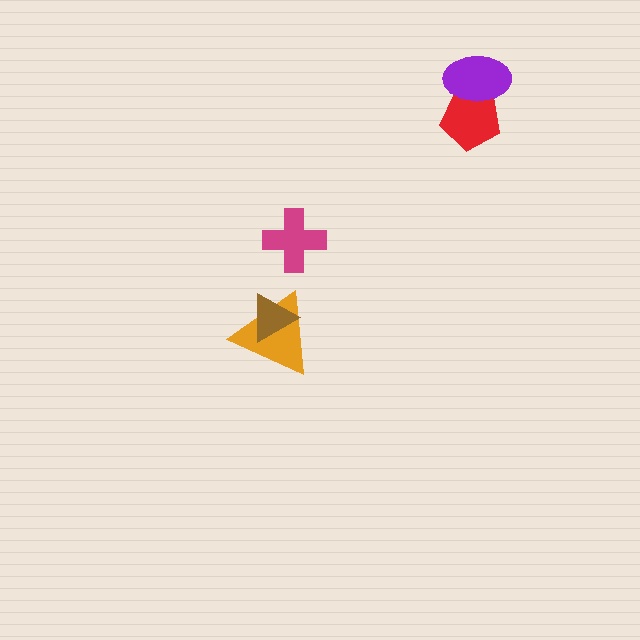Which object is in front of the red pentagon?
The purple ellipse is in front of the red pentagon.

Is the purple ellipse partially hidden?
No, no other shape covers it.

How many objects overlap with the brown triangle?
1 object overlaps with the brown triangle.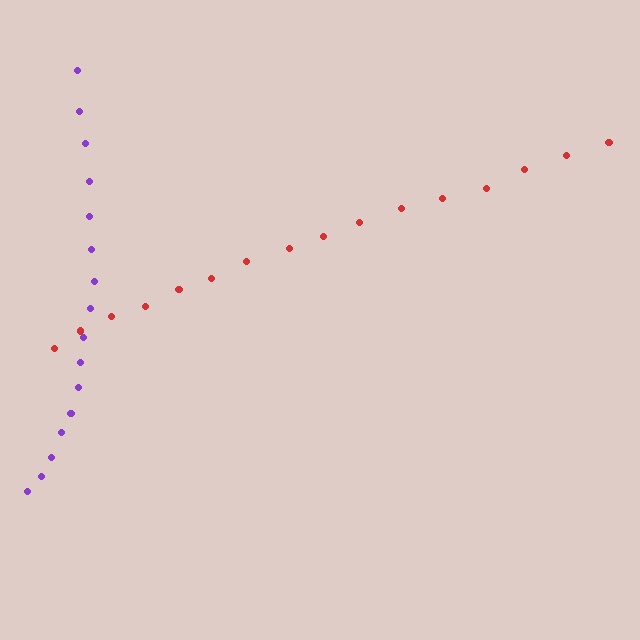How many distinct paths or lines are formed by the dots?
There are 2 distinct paths.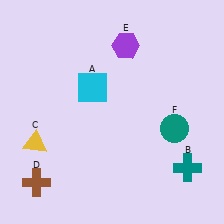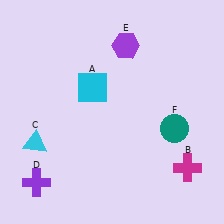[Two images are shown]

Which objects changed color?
B changed from teal to magenta. C changed from yellow to cyan. D changed from brown to purple.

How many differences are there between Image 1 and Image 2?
There are 3 differences between the two images.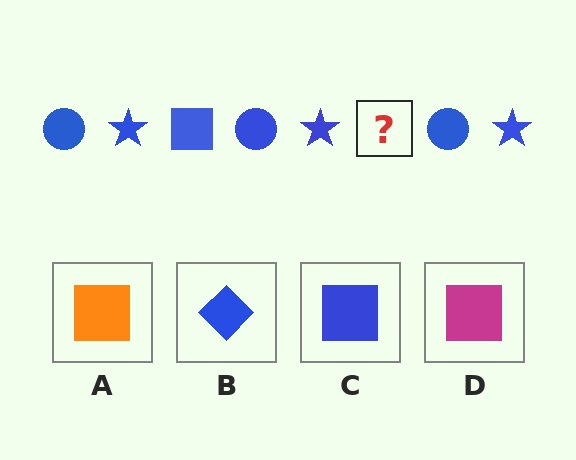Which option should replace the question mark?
Option C.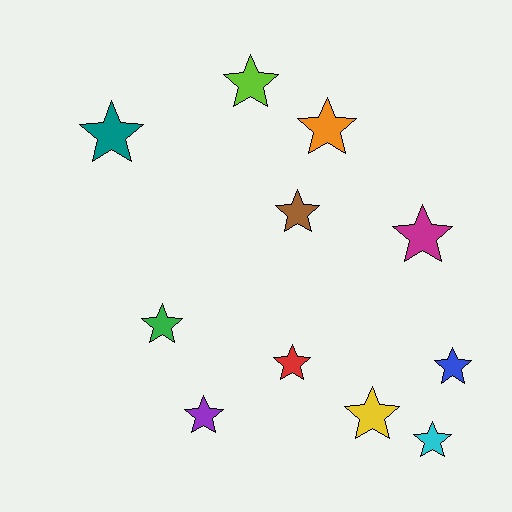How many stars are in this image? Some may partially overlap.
There are 11 stars.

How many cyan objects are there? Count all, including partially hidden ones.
There is 1 cyan object.